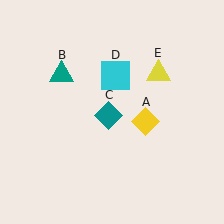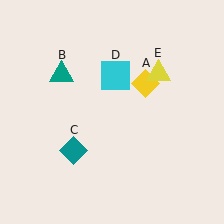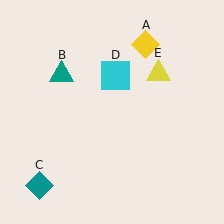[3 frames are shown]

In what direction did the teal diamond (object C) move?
The teal diamond (object C) moved down and to the left.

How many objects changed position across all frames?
2 objects changed position: yellow diamond (object A), teal diamond (object C).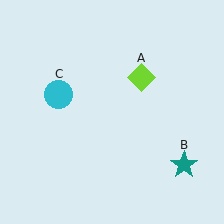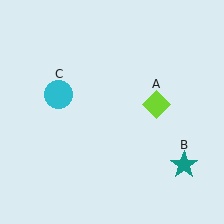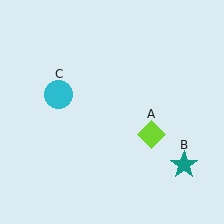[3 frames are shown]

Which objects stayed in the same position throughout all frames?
Teal star (object B) and cyan circle (object C) remained stationary.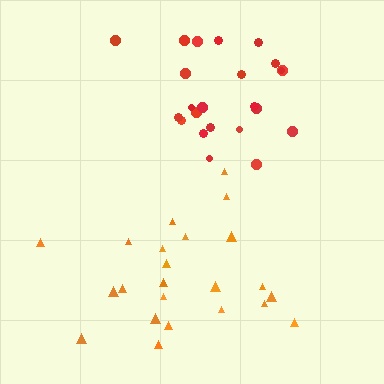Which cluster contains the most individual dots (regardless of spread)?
Orange (23).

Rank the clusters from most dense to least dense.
red, orange.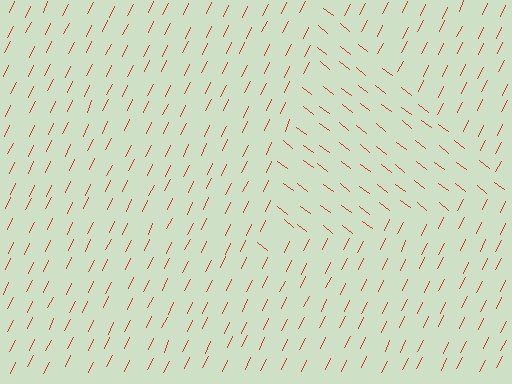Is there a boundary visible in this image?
Yes, there is a texture boundary formed by a change in line orientation.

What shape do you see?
I see a triangle.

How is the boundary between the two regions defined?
The boundary is defined purely by a change in line orientation (approximately 79 degrees difference). All lines are the same color and thickness.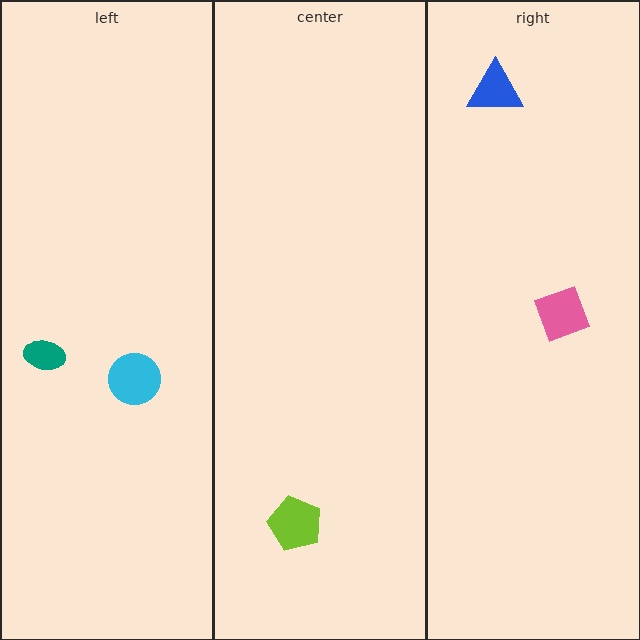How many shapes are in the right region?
2.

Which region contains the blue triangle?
The right region.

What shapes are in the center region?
The lime pentagon.